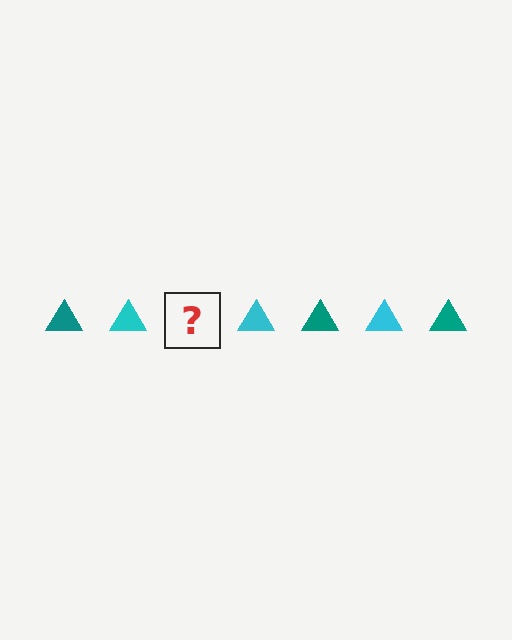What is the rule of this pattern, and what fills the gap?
The rule is that the pattern cycles through teal, cyan triangles. The gap should be filled with a teal triangle.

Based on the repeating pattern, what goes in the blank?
The blank should be a teal triangle.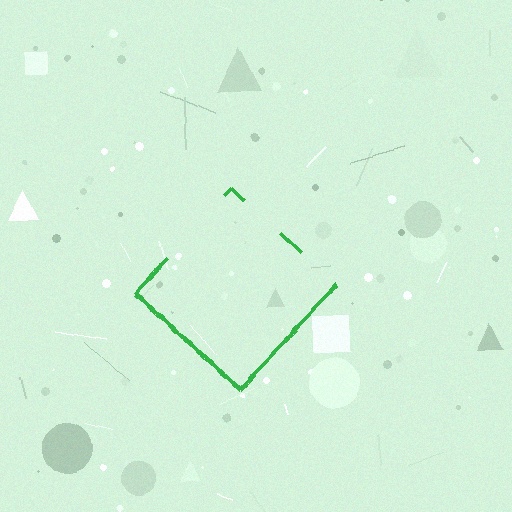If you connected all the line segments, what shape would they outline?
They would outline a diamond.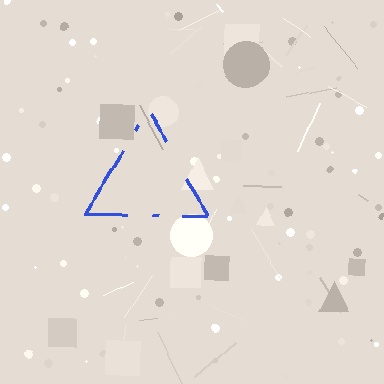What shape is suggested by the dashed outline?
The dashed outline suggests a triangle.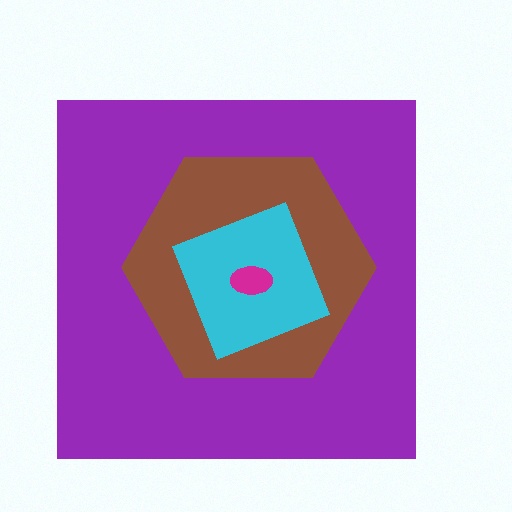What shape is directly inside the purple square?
The brown hexagon.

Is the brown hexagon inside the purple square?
Yes.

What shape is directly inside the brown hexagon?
The cyan diamond.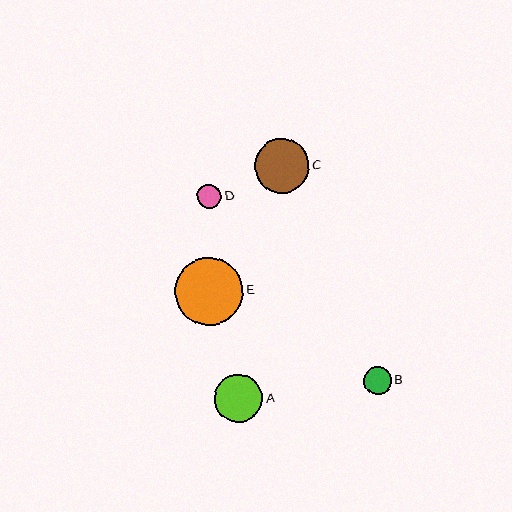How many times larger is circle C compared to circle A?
Circle C is approximately 1.1 times the size of circle A.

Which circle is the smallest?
Circle D is the smallest with a size of approximately 24 pixels.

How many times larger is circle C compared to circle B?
Circle C is approximately 2.0 times the size of circle B.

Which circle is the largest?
Circle E is the largest with a size of approximately 68 pixels.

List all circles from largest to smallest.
From largest to smallest: E, C, A, B, D.